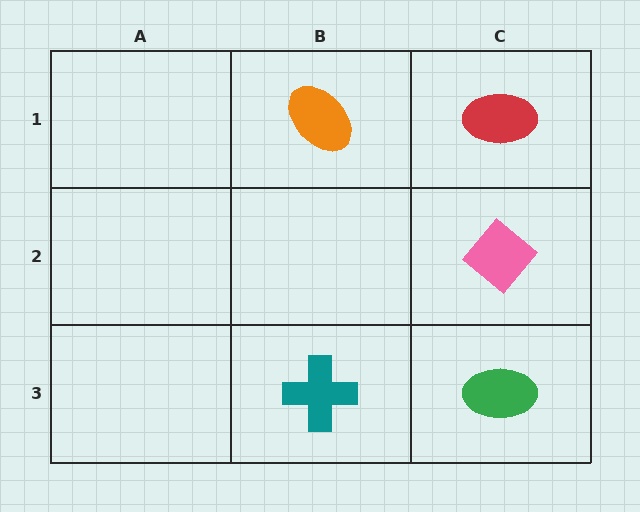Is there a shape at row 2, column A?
No, that cell is empty.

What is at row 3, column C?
A green ellipse.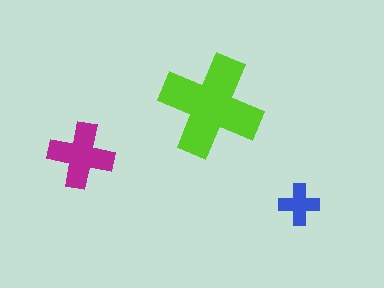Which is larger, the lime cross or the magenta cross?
The lime one.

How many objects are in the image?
There are 3 objects in the image.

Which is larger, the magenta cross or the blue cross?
The magenta one.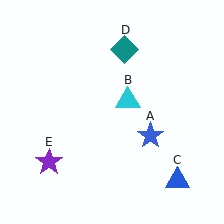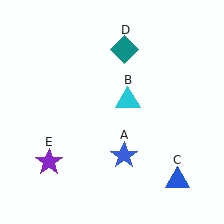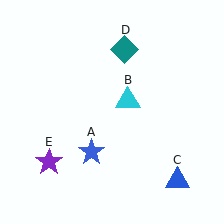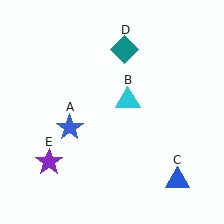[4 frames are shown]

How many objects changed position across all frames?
1 object changed position: blue star (object A).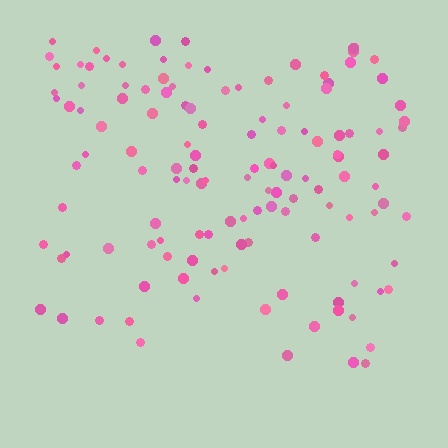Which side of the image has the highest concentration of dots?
The top.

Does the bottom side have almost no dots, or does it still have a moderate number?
Still a moderate number, just noticeably fewer than the top.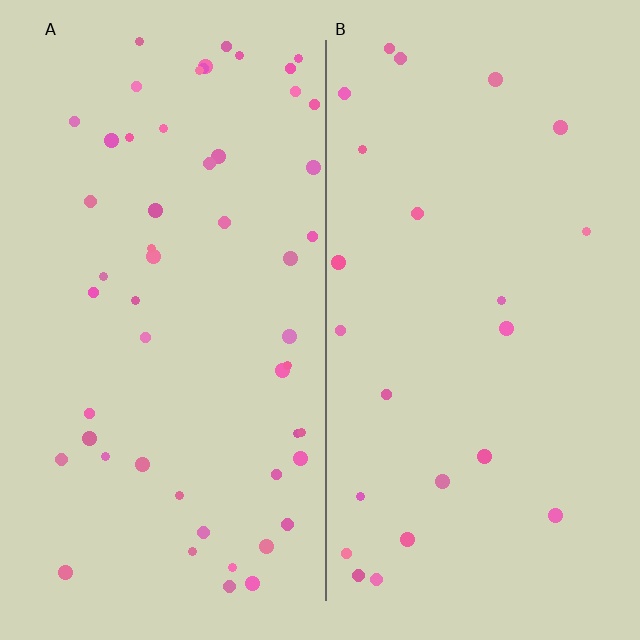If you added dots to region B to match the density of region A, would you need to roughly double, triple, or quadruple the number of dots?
Approximately double.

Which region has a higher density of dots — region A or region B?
A (the left).